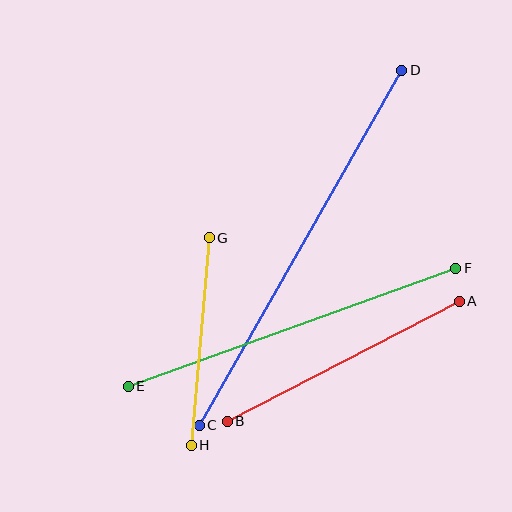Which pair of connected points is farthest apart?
Points C and D are farthest apart.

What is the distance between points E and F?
The distance is approximately 348 pixels.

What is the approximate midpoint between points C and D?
The midpoint is at approximately (301, 248) pixels.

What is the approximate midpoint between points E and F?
The midpoint is at approximately (292, 327) pixels.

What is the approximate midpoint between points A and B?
The midpoint is at approximately (343, 361) pixels.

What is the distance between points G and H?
The distance is approximately 208 pixels.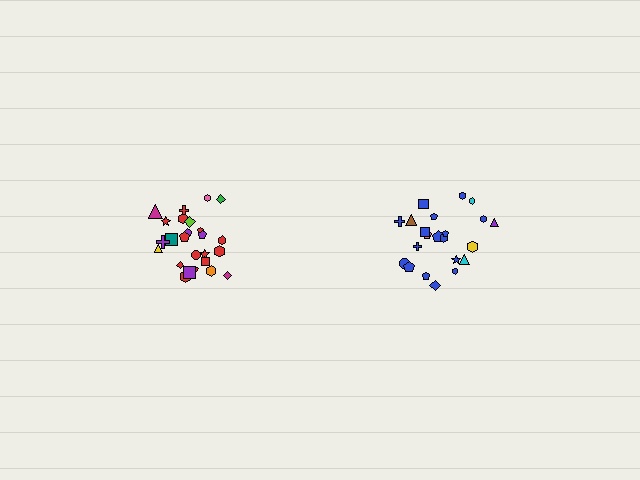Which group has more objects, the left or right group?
The left group.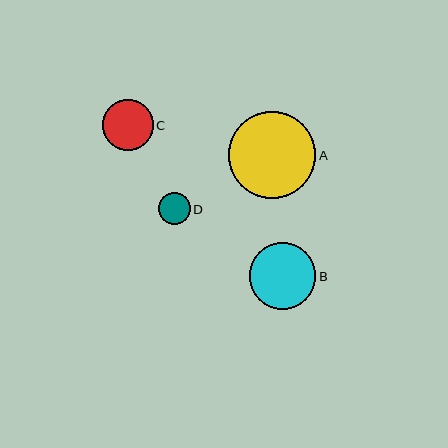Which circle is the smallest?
Circle D is the smallest with a size of approximately 32 pixels.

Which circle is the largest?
Circle A is the largest with a size of approximately 87 pixels.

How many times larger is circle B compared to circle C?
Circle B is approximately 1.3 times the size of circle C.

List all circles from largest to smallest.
From largest to smallest: A, B, C, D.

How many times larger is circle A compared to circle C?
Circle A is approximately 1.7 times the size of circle C.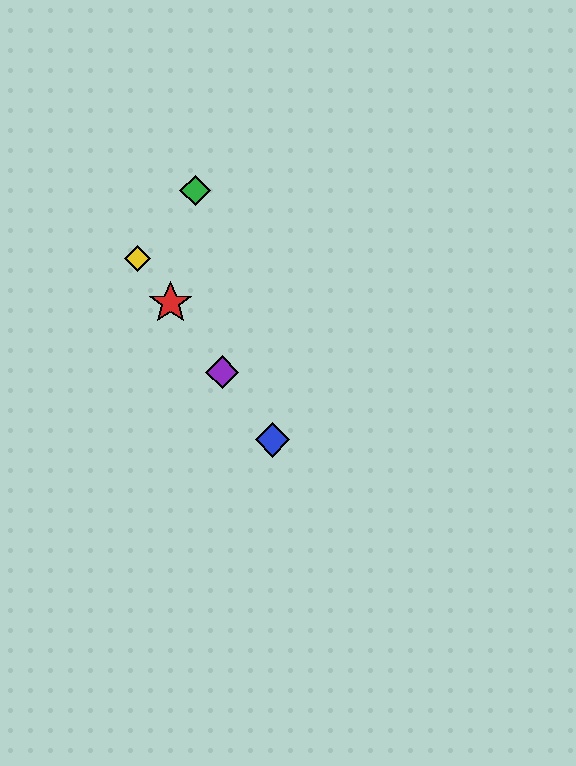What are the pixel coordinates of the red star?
The red star is at (171, 303).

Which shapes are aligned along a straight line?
The red star, the blue diamond, the yellow diamond, the purple diamond are aligned along a straight line.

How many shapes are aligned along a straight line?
4 shapes (the red star, the blue diamond, the yellow diamond, the purple diamond) are aligned along a straight line.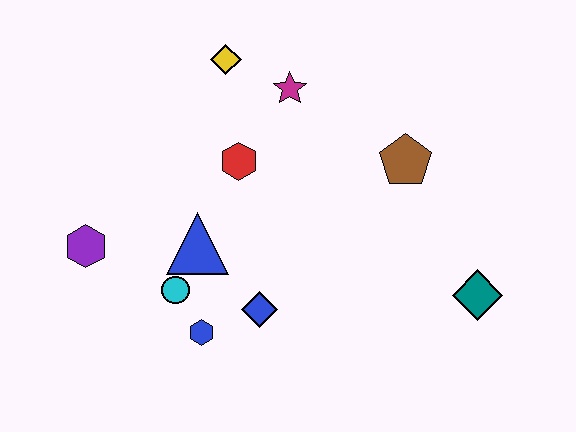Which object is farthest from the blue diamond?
The yellow diamond is farthest from the blue diamond.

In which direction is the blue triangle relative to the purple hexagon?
The blue triangle is to the right of the purple hexagon.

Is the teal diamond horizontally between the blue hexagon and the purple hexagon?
No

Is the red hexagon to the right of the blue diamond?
No